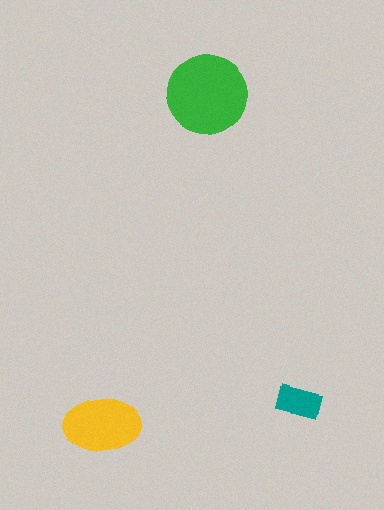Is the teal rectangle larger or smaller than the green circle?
Smaller.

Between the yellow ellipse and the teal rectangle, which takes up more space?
The yellow ellipse.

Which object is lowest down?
The yellow ellipse is bottommost.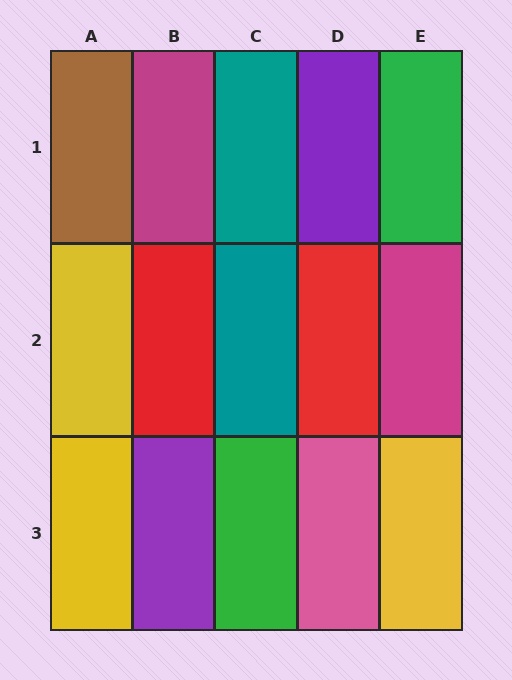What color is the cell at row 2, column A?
Yellow.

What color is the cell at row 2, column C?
Teal.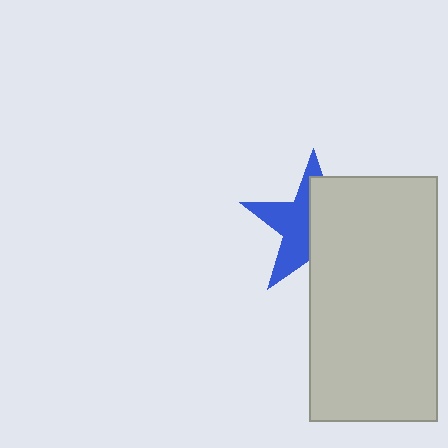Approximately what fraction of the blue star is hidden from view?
Roughly 52% of the blue star is hidden behind the light gray rectangle.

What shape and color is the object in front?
The object in front is a light gray rectangle.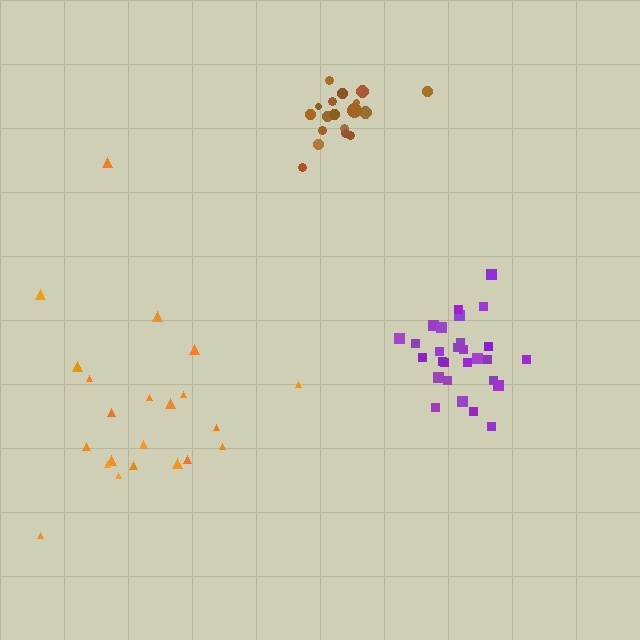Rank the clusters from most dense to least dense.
purple, brown, orange.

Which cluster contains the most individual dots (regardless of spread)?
Purple (28).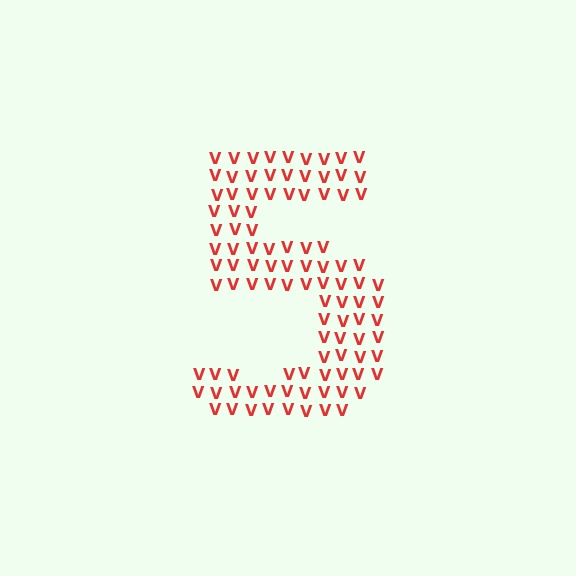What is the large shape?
The large shape is the digit 5.